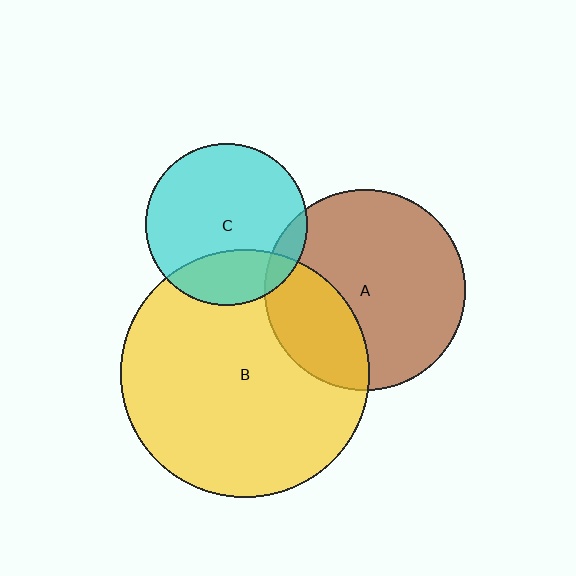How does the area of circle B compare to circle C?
Approximately 2.4 times.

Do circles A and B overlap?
Yes.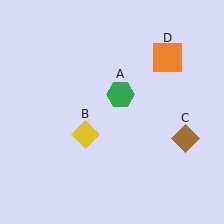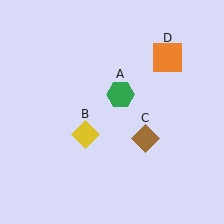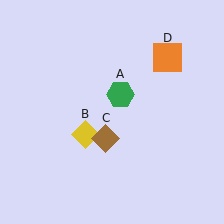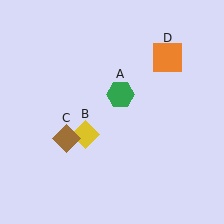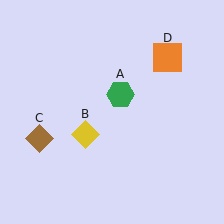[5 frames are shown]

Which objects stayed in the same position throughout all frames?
Green hexagon (object A) and yellow diamond (object B) and orange square (object D) remained stationary.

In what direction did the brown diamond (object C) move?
The brown diamond (object C) moved left.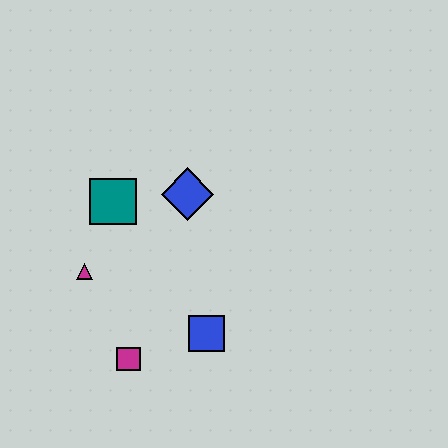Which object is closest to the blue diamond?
The teal square is closest to the blue diamond.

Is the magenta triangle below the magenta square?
No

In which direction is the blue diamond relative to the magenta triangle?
The blue diamond is to the right of the magenta triangle.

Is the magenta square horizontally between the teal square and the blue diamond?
Yes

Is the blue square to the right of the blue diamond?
Yes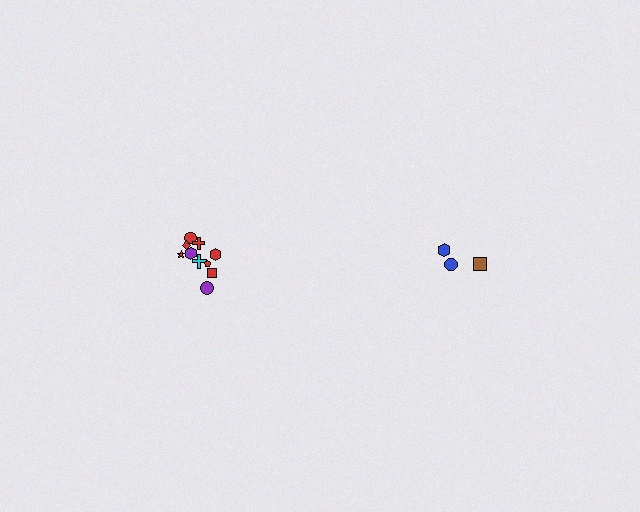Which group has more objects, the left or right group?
The left group.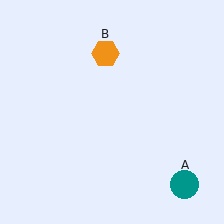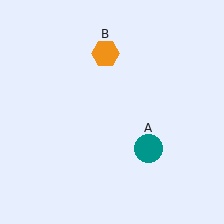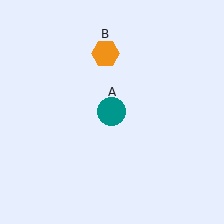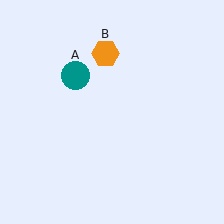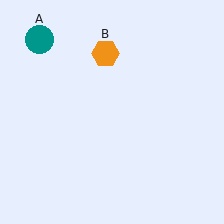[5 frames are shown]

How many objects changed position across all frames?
1 object changed position: teal circle (object A).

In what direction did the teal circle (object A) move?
The teal circle (object A) moved up and to the left.